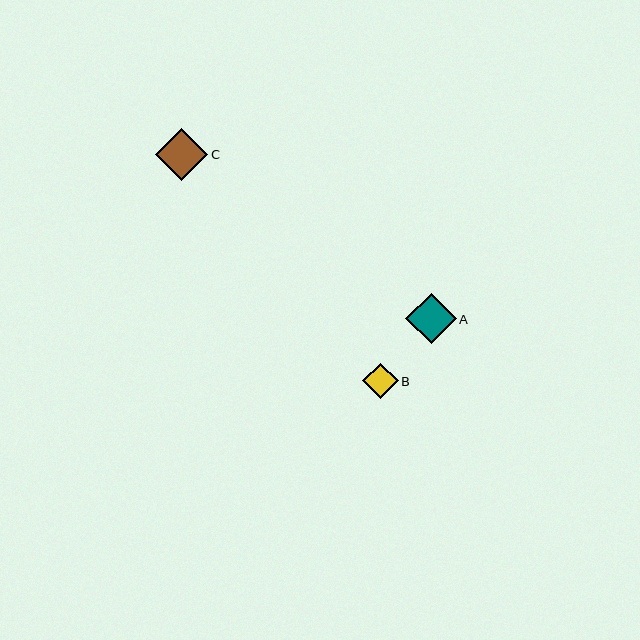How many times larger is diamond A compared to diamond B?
Diamond A is approximately 1.4 times the size of diamond B.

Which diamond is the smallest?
Diamond B is the smallest with a size of approximately 36 pixels.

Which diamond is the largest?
Diamond C is the largest with a size of approximately 52 pixels.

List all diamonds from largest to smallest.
From largest to smallest: C, A, B.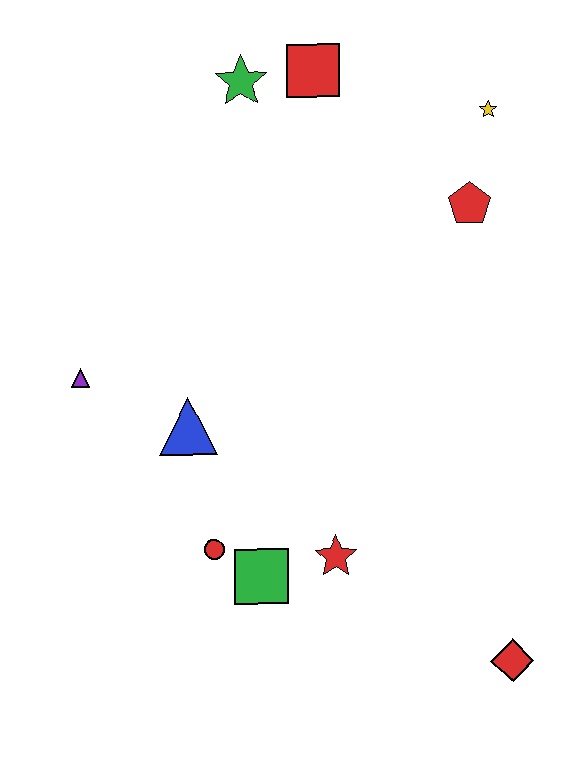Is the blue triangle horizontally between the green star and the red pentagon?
No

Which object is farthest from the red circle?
The yellow star is farthest from the red circle.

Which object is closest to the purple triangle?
The blue triangle is closest to the purple triangle.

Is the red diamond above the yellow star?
No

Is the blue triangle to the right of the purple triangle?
Yes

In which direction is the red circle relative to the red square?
The red circle is below the red square.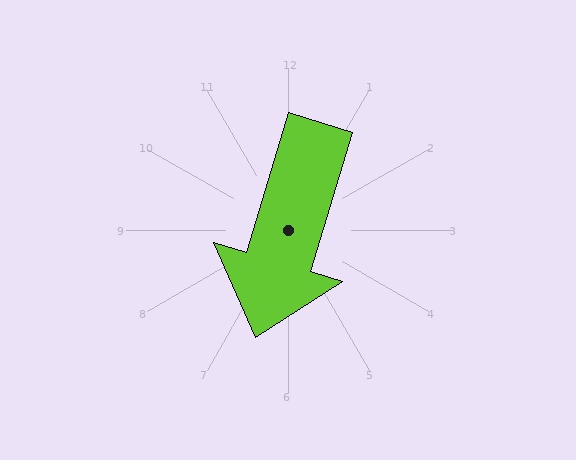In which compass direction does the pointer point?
South.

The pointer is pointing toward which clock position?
Roughly 7 o'clock.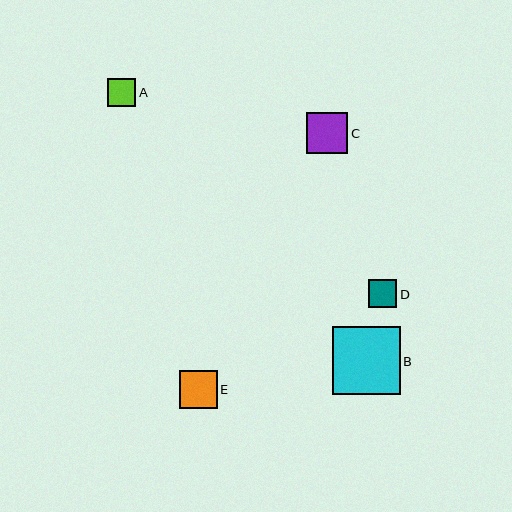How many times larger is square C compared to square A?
Square C is approximately 1.5 times the size of square A.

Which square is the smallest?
Square A is the smallest with a size of approximately 28 pixels.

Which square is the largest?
Square B is the largest with a size of approximately 68 pixels.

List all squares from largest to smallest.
From largest to smallest: B, C, E, D, A.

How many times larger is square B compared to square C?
Square B is approximately 1.6 times the size of square C.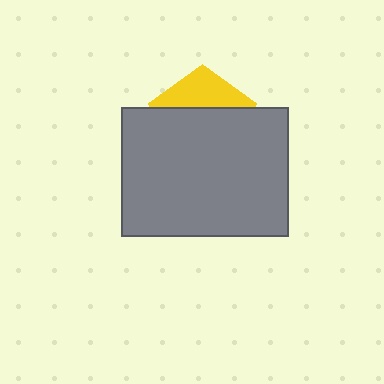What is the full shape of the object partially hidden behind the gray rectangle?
The partially hidden object is a yellow pentagon.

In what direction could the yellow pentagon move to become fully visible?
The yellow pentagon could move up. That would shift it out from behind the gray rectangle entirely.